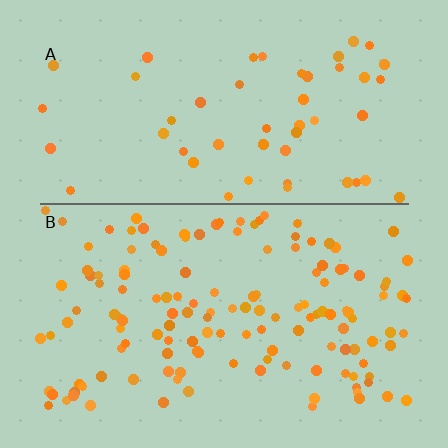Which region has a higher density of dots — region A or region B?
B (the bottom).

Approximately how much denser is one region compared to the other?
Approximately 2.7× — region B over region A.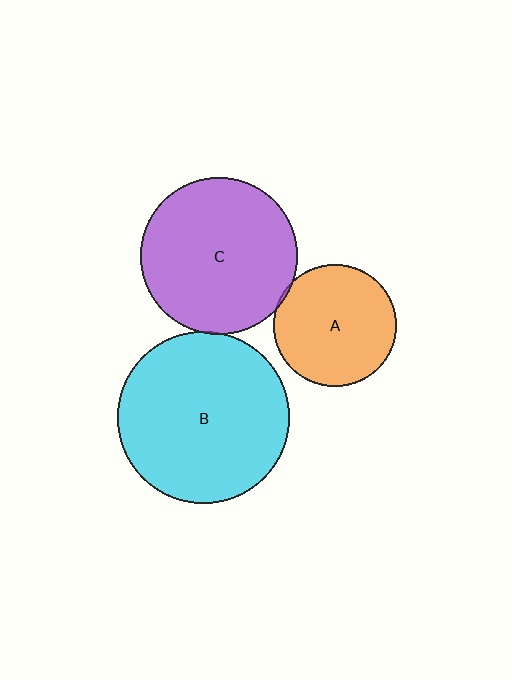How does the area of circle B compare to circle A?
Approximately 2.0 times.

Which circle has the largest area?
Circle B (cyan).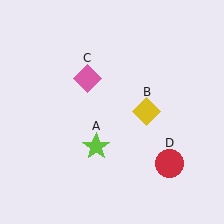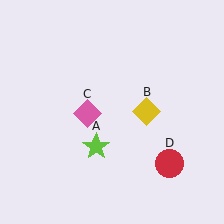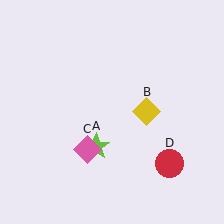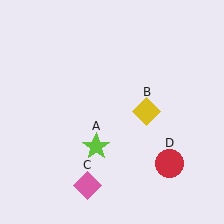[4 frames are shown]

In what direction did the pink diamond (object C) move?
The pink diamond (object C) moved down.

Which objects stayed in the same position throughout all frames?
Lime star (object A) and yellow diamond (object B) and red circle (object D) remained stationary.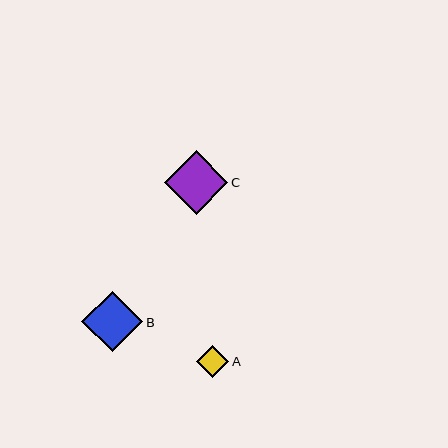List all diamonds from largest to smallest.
From largest to smallest: C, B, A.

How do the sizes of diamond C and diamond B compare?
Diamond C and diamond B are approximately the same size.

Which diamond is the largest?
Diamond C is the largest with a size of approximately 64 pixels.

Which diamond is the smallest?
Diamond A is the smallest with a size of approximately 32 pixels.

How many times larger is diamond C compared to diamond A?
Diamond C is approximately 2.0 times the size of diamond A.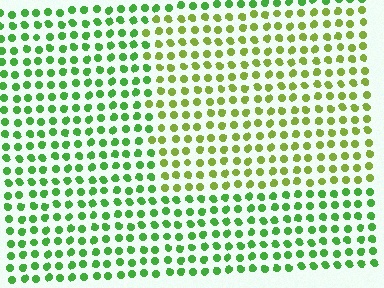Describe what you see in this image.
The image is filled with small green elements in a uniform arrangement. A rectangle-shaped region is visible where the elements are tinted to a slightly different hue, forming a subtle color boundary.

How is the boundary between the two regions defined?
The boundary is defined purely by a slight shift in hue (about 33 degrees). Spacing, size, and orientation are identical on both sides.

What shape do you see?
I see a rectangle.